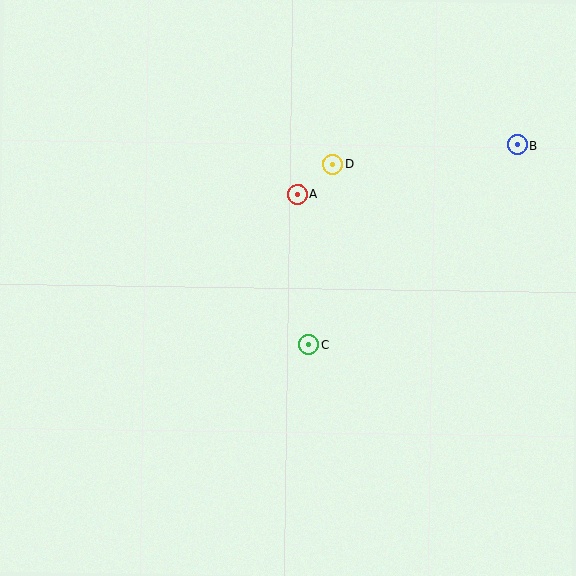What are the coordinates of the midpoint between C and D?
The midpoint between C and D is at (321, 254).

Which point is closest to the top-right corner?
Point B is closest to the top-right corner.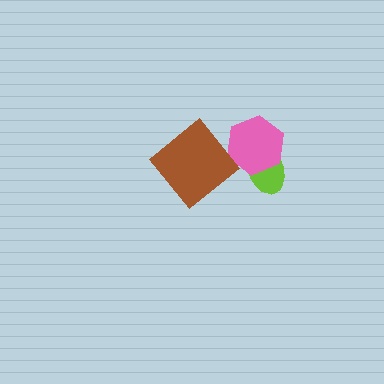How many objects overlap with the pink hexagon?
2 objects overlap with the pink hexagon.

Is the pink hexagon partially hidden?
Yes, it is partially covered by another shape.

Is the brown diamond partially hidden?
No, no other shape covers it.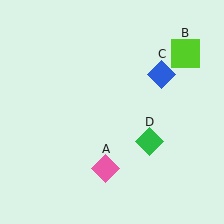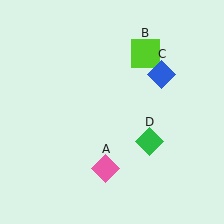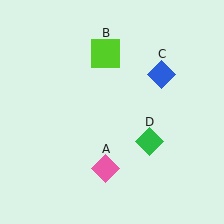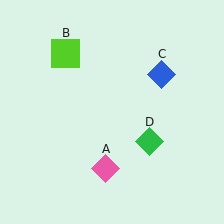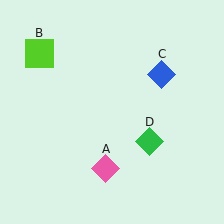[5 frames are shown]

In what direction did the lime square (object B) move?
The lime square (object B) moved left.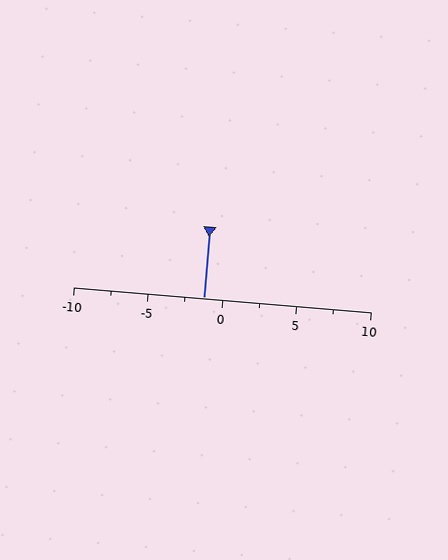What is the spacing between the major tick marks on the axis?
The major ticks are spaced 5 apart.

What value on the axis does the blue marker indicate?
The marker indicates approximately -1.2.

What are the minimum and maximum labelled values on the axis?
The axis runs from -10 to 10.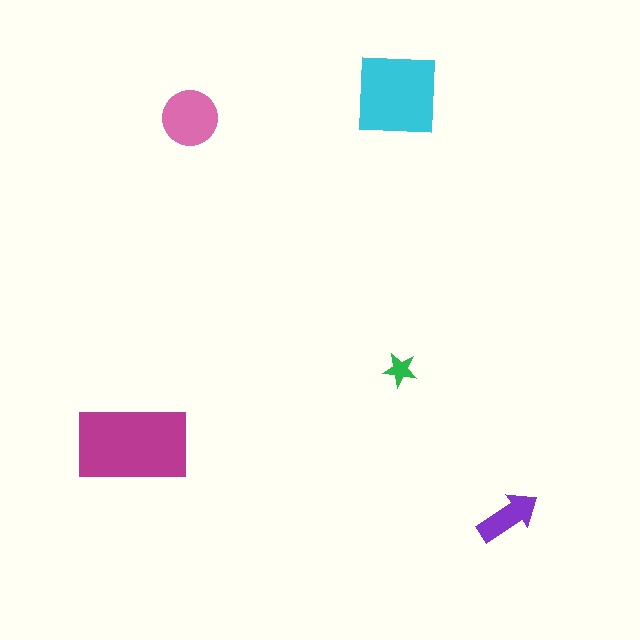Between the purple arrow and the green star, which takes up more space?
The purple arrow.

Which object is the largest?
The magenta rectangle.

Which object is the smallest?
The green star.